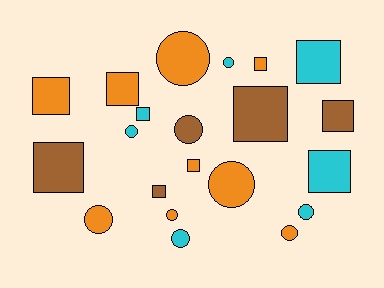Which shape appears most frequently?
Square, with 11 objects.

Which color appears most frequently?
Orange, with 9 objects.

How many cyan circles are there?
There are 4 cyan circles.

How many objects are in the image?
There are 21 objects.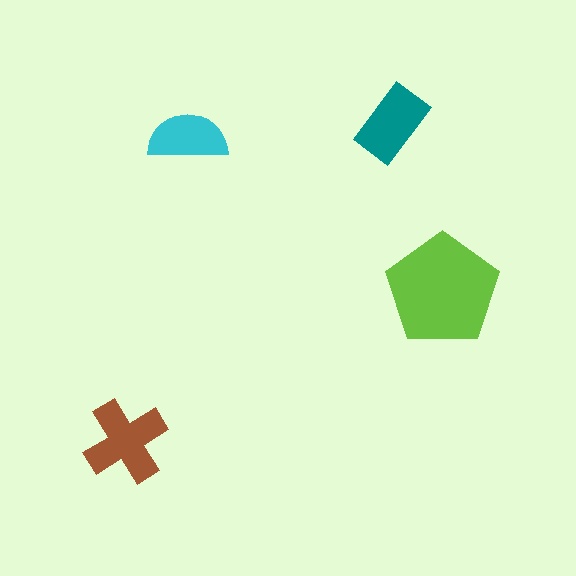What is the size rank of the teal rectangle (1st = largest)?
3rd.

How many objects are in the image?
There are 4 objects in the image.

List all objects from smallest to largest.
The cyan semicircle, the teal rectangle, the brown cross, the lime pentagon.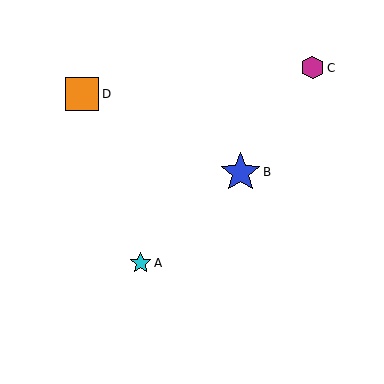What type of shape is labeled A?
Shape A is a cyan star.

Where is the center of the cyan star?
The center of the cyan star is at (141, 263).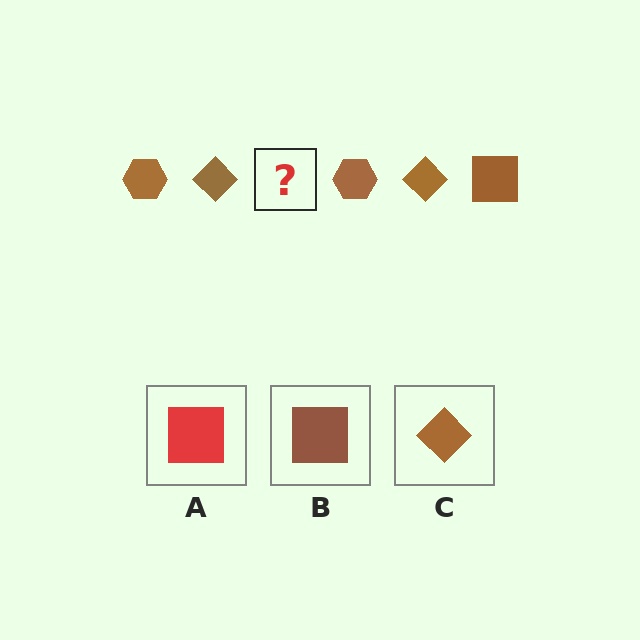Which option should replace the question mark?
Option B.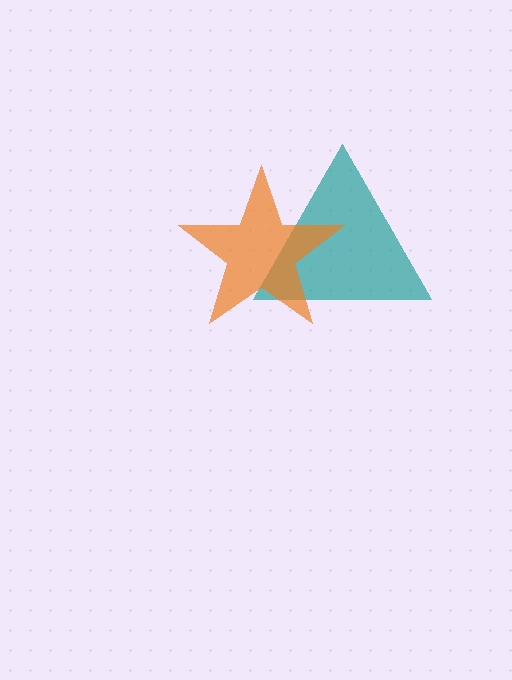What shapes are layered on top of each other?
The layered shapes are: a teal triangle, an orange star.